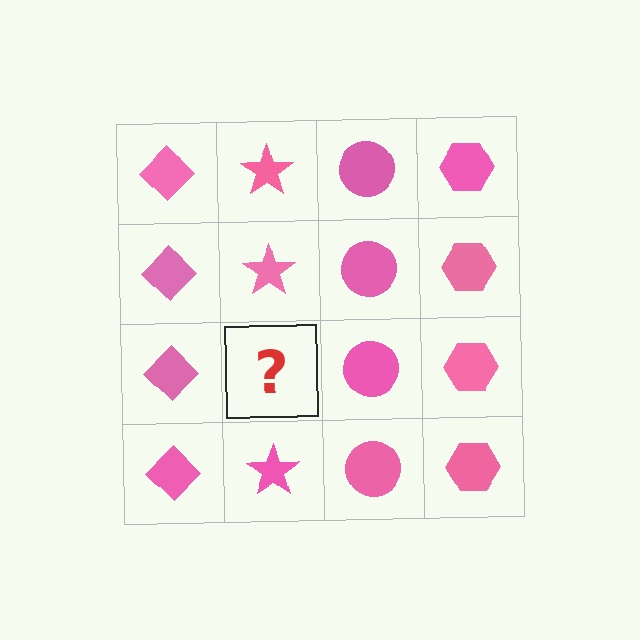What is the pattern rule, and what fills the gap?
The rule is that each column has a consistent shape. The gap should be filled with a pink star.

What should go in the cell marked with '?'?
The missing cell should contain a pink star.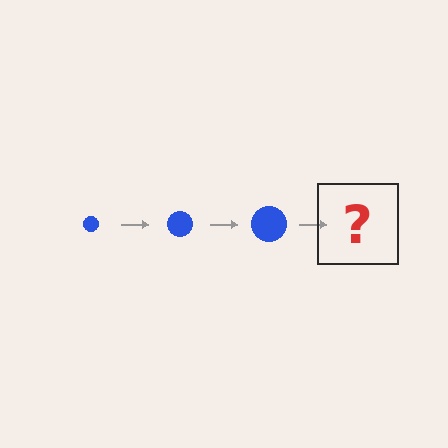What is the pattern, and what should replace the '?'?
The pattern is that the circle gets progressively larger each step. The '?' should be a blue circle, larger than the previous one.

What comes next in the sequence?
The next element should be a blue circle, larger than the previous one.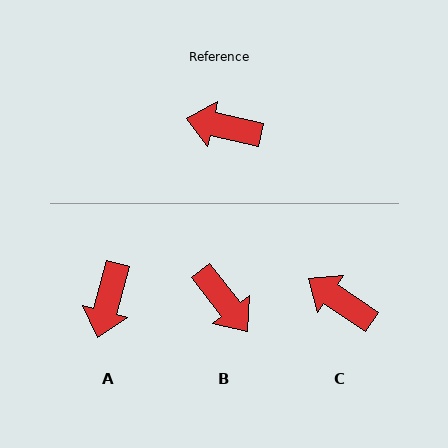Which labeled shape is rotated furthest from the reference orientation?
B, about 140 degrees away.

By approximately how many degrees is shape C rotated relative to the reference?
Approximately 22 degrees clockwise.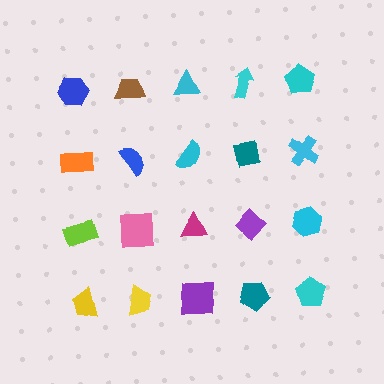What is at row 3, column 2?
A pink square.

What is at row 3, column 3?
A magenta triangle.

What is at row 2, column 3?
A cyan semicircle.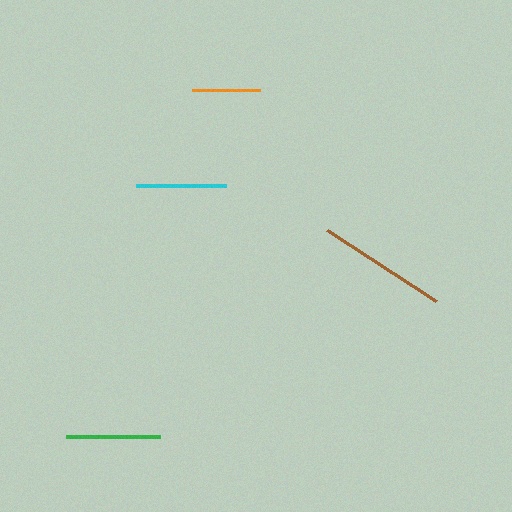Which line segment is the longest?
The brown line is the longest at approximately 130 pixels.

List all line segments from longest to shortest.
From longest to shortest: brown, green, cyan, orange.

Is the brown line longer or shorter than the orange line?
The brown line is longer than the orange line.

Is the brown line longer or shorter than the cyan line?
The brown line is longer than the cyan line.